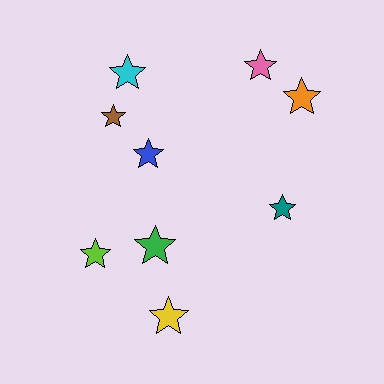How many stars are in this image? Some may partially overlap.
There are 9 stars.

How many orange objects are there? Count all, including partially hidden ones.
There is 1 orange object.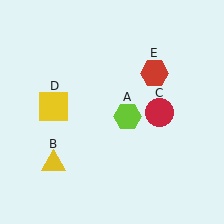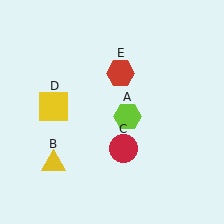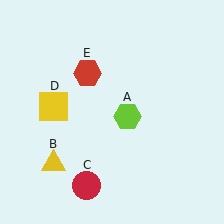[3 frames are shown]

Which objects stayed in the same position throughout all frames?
Lime hexagon (object A) and yellow triangle (object B) and yellow square (object D) remained stationary.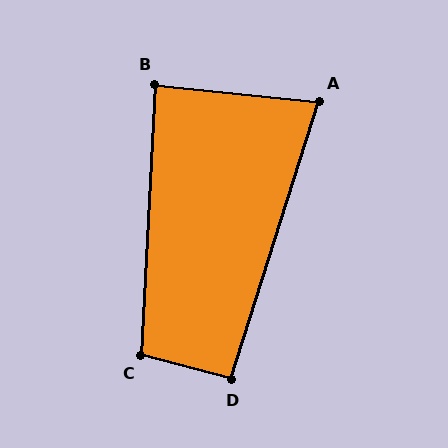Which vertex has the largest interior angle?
C, at approximately 102 degrees.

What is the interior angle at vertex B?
Approximately 87 degrees (approximately right).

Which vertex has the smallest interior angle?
A, at approximately 78 degrees.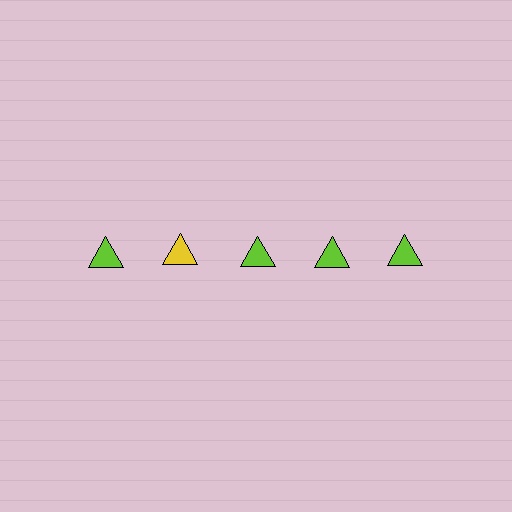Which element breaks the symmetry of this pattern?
The yellow triangle in the top row, second from left column breaks the symmetry. All other shapes are lime triangles.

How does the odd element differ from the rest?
It has a different color: yellow instead of lime.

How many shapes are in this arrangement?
There are 5 shapes arranged in a grid pattern.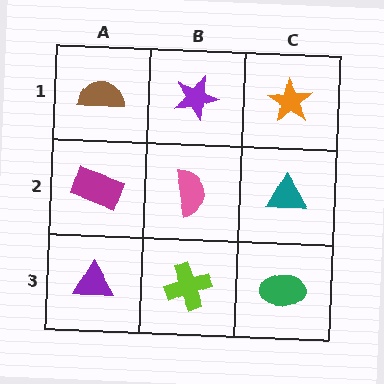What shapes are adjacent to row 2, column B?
A purple star (row 1, column B), a lime cross (row 3, column B), a magenta rectangle (row 2, column A), a teal triangle (row 2, column C).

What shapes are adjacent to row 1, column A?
A magenta rectangle (row 2, column A), a purple star (row 1, column B).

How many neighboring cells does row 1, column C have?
2.